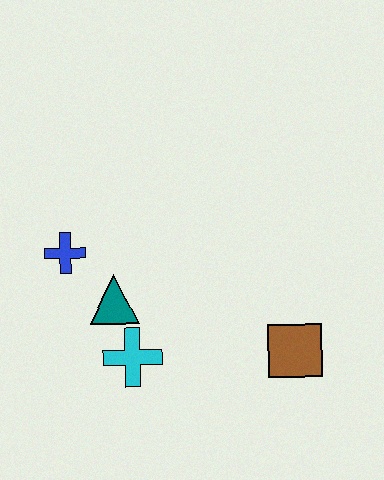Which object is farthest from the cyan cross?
The brown square is farthest from the cyan cross.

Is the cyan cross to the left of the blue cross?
No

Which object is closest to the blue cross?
The teal triangle is closest to the blue cross.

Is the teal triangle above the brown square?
Yes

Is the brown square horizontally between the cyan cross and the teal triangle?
No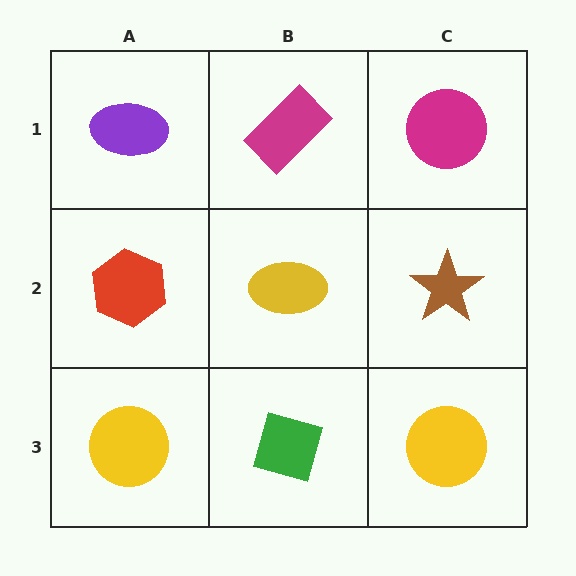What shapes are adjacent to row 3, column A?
A red hexagon (row 2, column A), a green diamond (row 3, column B).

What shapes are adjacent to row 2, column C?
A magenta circle (row 1, column C), a yellow circle (row 3, column C), a yellow ellipse (row 2, column B).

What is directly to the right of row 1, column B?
A magenta circle.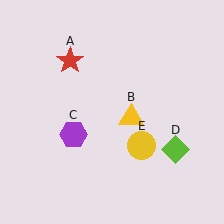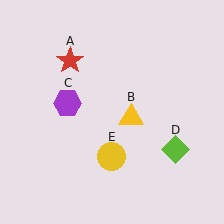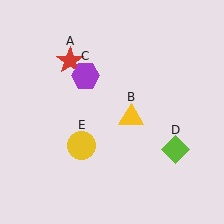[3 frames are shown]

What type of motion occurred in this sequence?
The purple hexagon (object C), yellow circle (object E) rotated clockwise around the center of the scene.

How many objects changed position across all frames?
2 objects changed position: purple hexagon (object C), yellow circle (object E).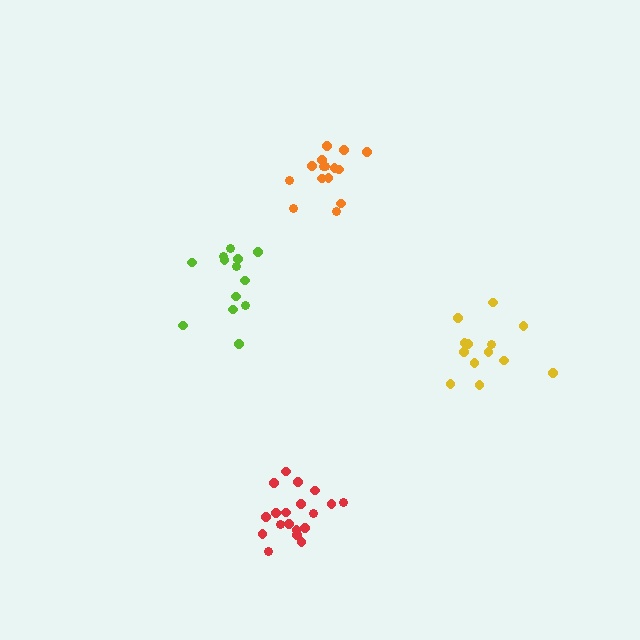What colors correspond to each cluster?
The clusters are colored: yellow, lime, red, orange.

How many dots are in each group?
Group 1: 13 dots, Group 2: 13 dots, Group 3: 19 dots, Group 4: 15 dots (60 total).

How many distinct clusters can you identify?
There are 4 distinct clusters.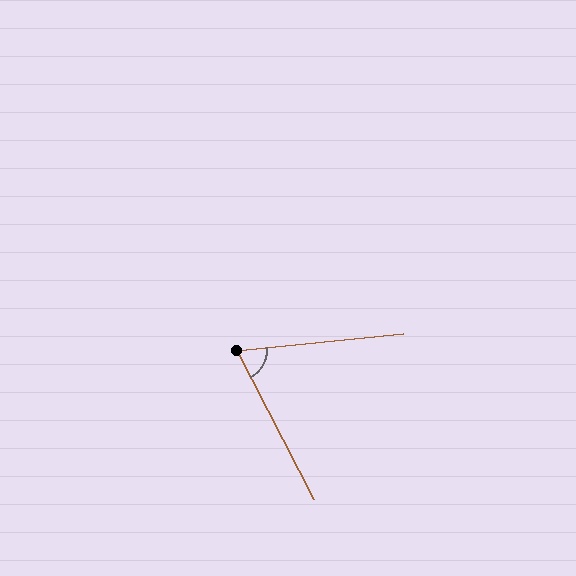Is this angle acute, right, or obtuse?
It is acute.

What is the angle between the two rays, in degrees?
Approximately 68 degrees.